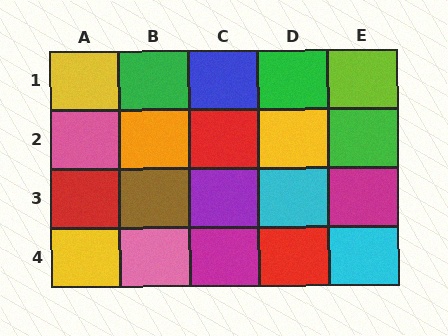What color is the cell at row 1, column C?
Blue.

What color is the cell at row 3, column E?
Magenta.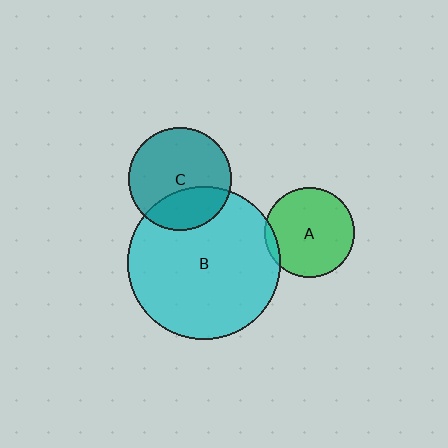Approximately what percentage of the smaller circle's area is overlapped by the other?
Approximately 5%.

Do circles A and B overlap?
Yes.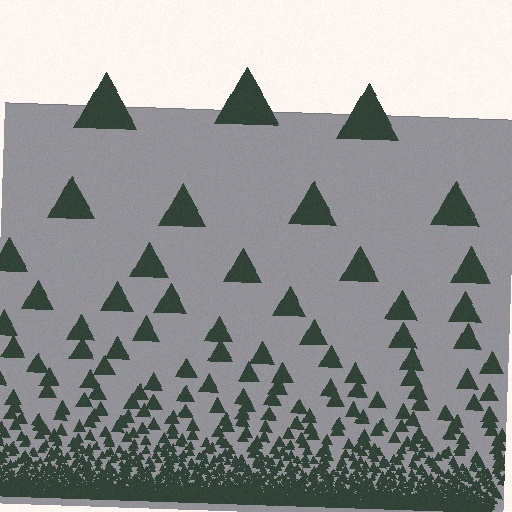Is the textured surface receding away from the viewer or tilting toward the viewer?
The surface appears to tilt toward the viewer. Texture elements get larger and sparser toward the top.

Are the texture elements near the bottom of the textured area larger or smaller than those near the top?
Smaller. The gradient is inverted — elements near the bottom are smaller and denser.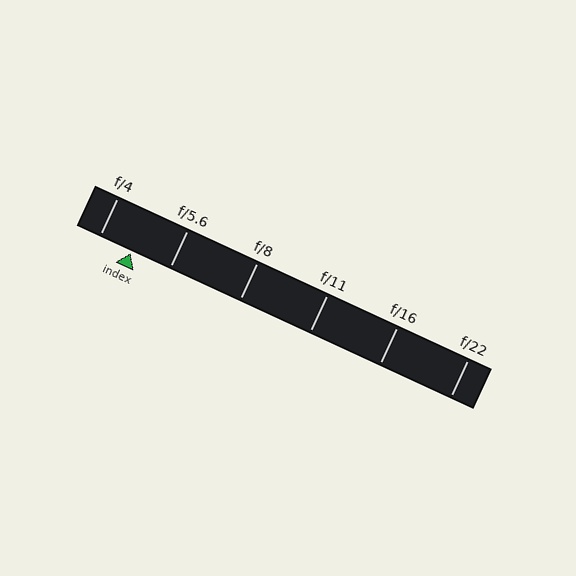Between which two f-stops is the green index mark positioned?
The index mark is between f/4 and f/5.6.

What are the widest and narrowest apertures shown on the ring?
The widest aperture shown is f/4 and the narrowest is f/22.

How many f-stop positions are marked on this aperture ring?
There are 6 f-stop positions marked.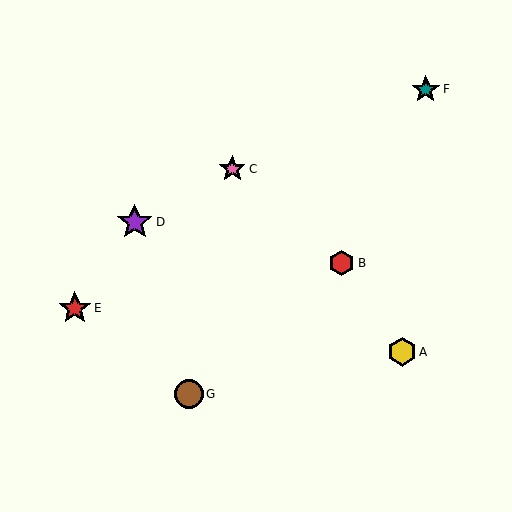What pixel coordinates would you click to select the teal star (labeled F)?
Click at (426, 89) to select the teal star F.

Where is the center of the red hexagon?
The center of the red hexagon is at (342, 263).